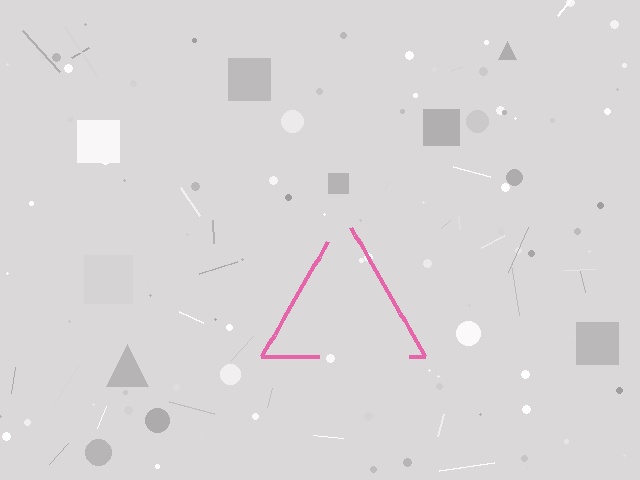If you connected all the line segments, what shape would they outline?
They would outline a triangle.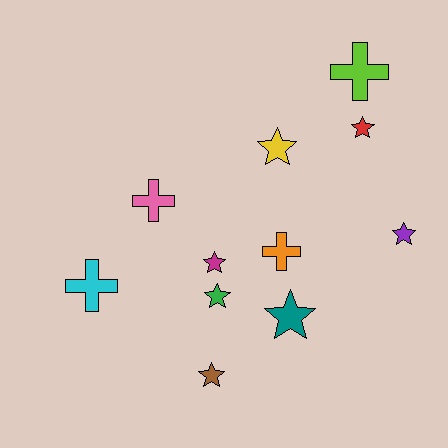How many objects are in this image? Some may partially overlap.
There are 11 objects.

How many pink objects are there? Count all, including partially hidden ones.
There is 1 pink object.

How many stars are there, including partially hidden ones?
There are 7 stars.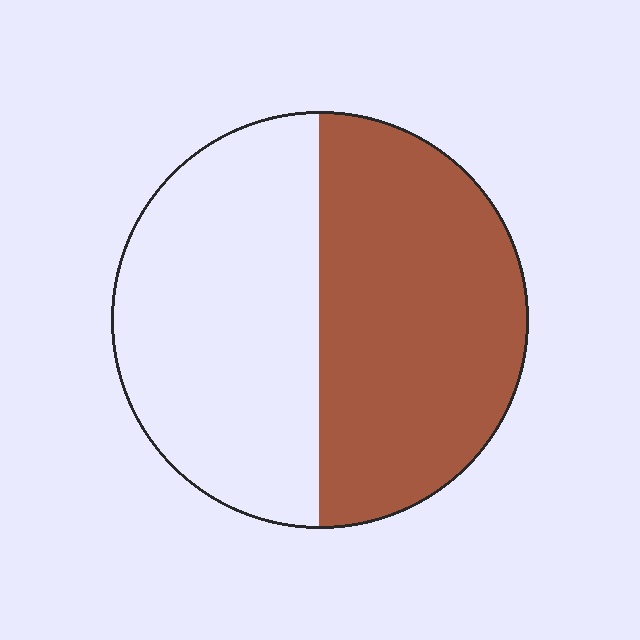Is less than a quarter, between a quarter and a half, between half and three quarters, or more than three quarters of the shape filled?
Between half and three quarters.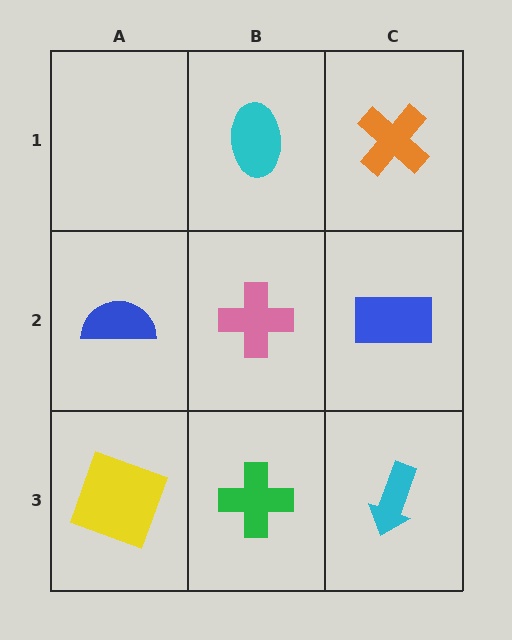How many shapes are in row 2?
3 shapes.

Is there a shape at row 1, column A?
No, that cell is empty.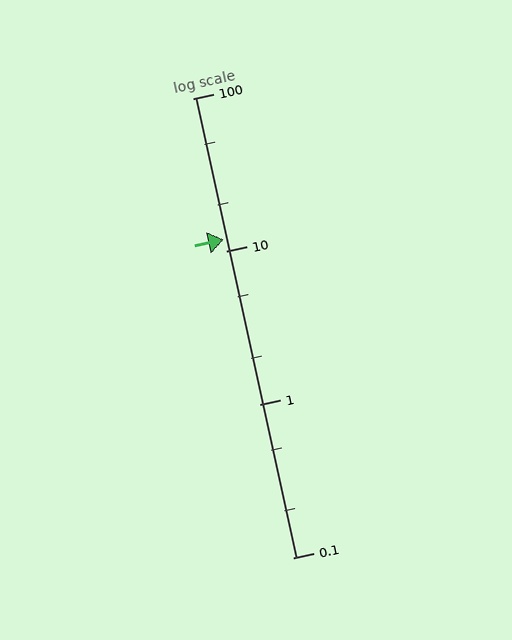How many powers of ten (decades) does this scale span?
The scale spans 3 decades, from 0.1 to 100.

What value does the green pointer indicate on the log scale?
The pointer indicates approximately 12.